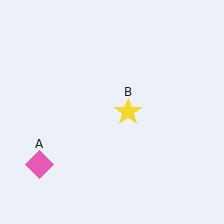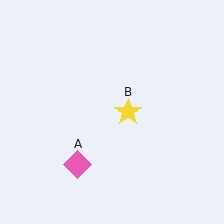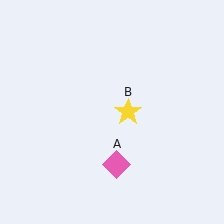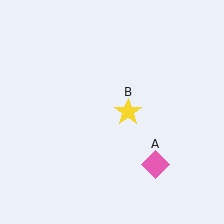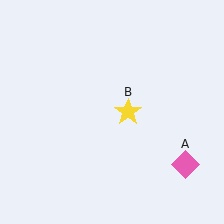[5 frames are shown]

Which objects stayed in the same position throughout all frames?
Yellow star (object B) remained stationary.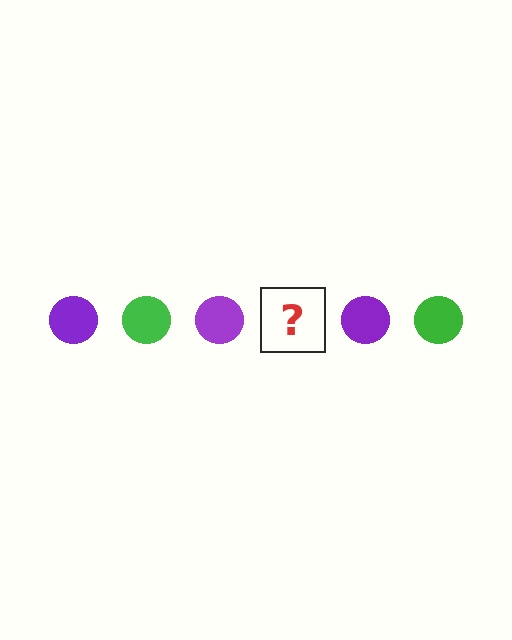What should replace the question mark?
The question mark should be replaced with a green circle.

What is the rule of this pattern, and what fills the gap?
The rule is that the pattern cycles through purple, green circles. The gap should be filled with a green circle.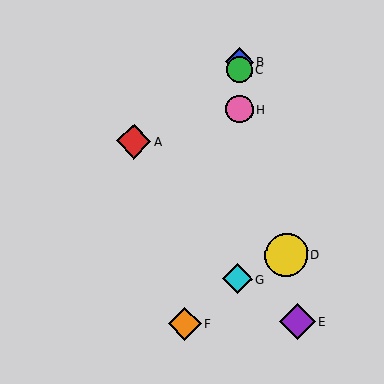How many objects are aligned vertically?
4 objects (B, C, G, H) are aligned vertically.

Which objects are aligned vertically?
Objects B, C, G, H are aligned vertically.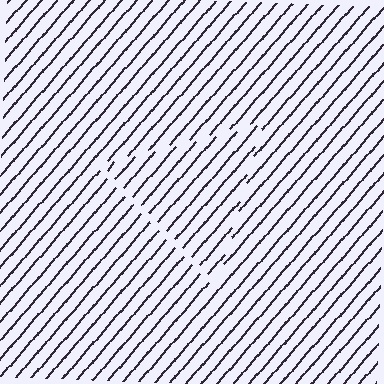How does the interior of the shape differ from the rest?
The interior of the shape contains the same grating, shifted by half a period — the contour is defined by the phase discontinuity where line-ends from the inner and outer gratings abut.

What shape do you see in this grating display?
An illusory triangle. The interior of the shape contains the same grating, shifted by half a period — the contour is defined by the phase discontinuity where line-ends from the inner and outer gratings abut.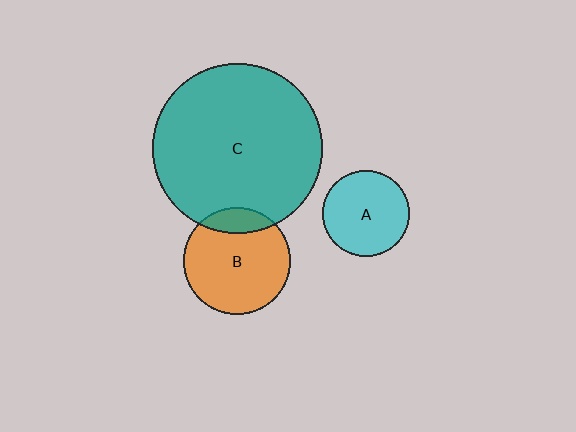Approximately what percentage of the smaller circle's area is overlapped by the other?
Approximately 15%.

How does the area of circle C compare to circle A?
Approximately 3.8 times.